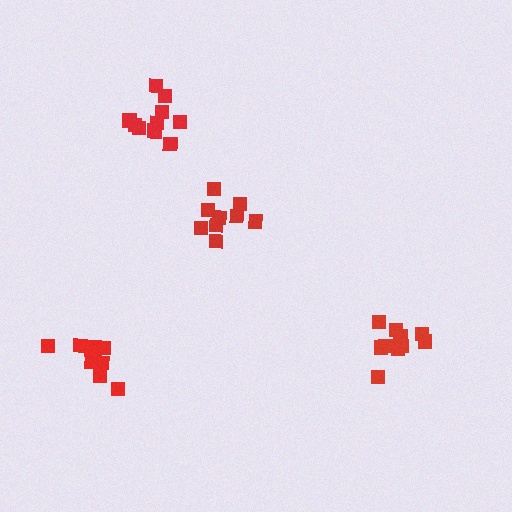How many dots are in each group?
Group 1: 11 dots, Group 2: 10 dots, Group 3: 9 dots, Group 4: 10 dots (40 total).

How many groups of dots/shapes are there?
There are 4 groups.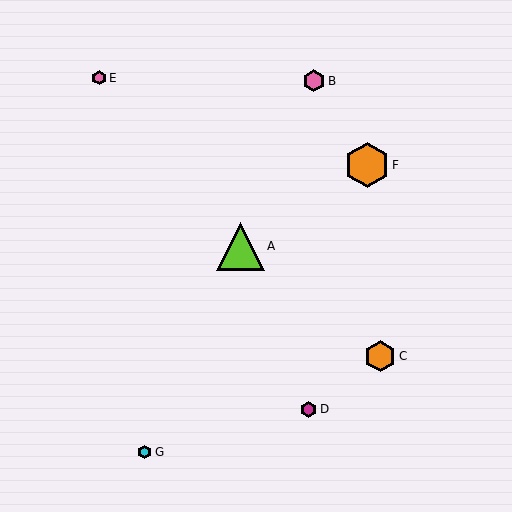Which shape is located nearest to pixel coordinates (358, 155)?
The orange hexagon (labeled F) at (367, 165) is nearest to that location.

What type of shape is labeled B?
Shape B is a pink hexagon.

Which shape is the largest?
The lime triangle (labeled A) is the largest.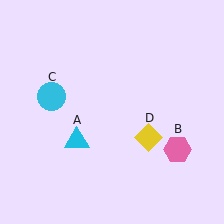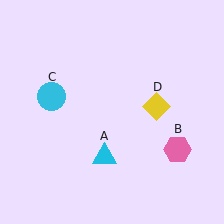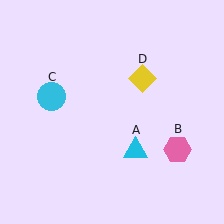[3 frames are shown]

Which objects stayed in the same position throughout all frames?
Pink hexagon (object B) and cyan circle (object C) remained stationary.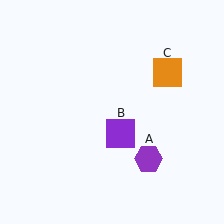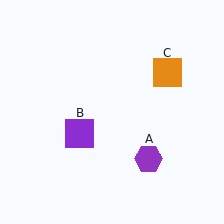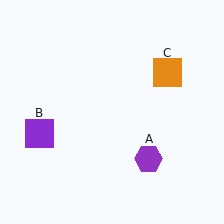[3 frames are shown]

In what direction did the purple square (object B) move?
The purple square (object B) moved left.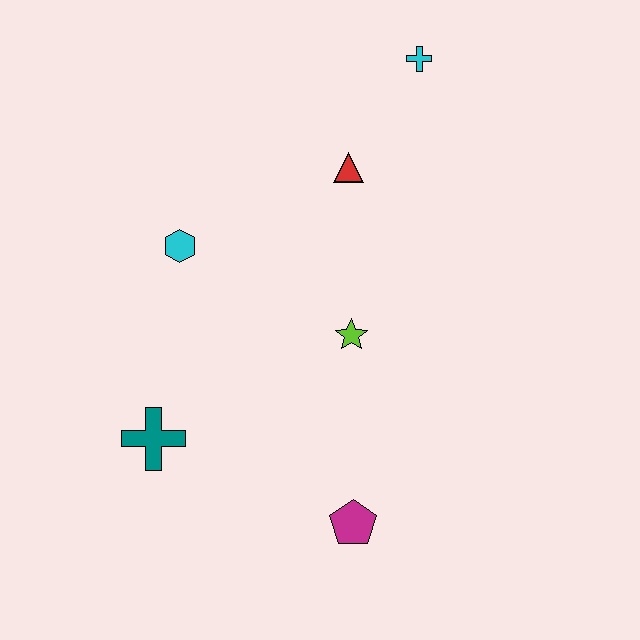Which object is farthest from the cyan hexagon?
The magenta pentagon is farthest from the cyan hexagon.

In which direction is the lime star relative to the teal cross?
The lime star is to the right of the teal cross.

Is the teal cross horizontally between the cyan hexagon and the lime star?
No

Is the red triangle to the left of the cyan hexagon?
No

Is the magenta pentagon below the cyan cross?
Yes